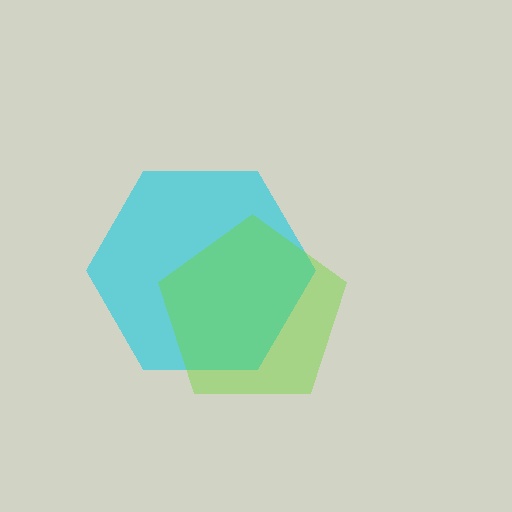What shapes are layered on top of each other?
The layered shapes are: a cyan hexagon, a lime pentagon.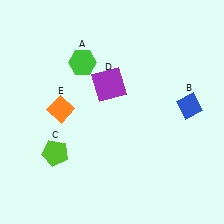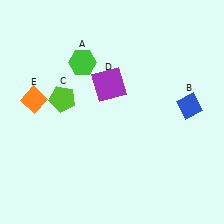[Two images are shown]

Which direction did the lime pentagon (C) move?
The lime pentagon (C) moved up.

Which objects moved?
The objects that moved are: the lime pentagon (C), the orange diamond (E).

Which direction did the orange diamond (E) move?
The orange diamond (E) moved left.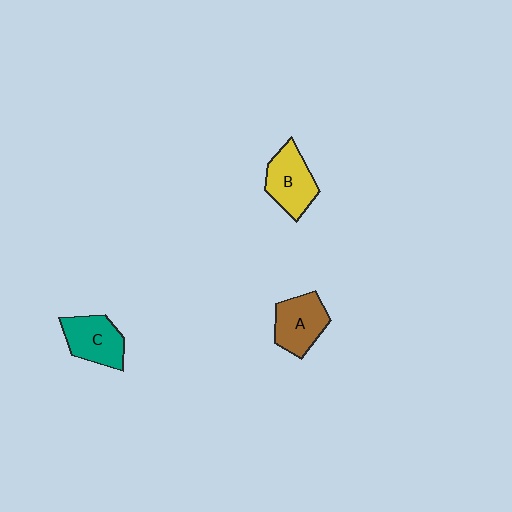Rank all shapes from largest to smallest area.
From largest to smallest: B (yellow), A (brown), C (teal).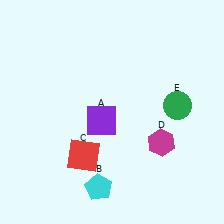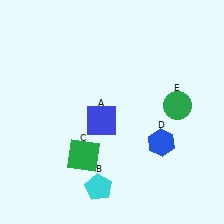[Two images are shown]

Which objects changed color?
A changed from purple to blue. C changed from red to green. D changed from magenta to blue.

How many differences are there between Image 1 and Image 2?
There are 3 differences between the two images.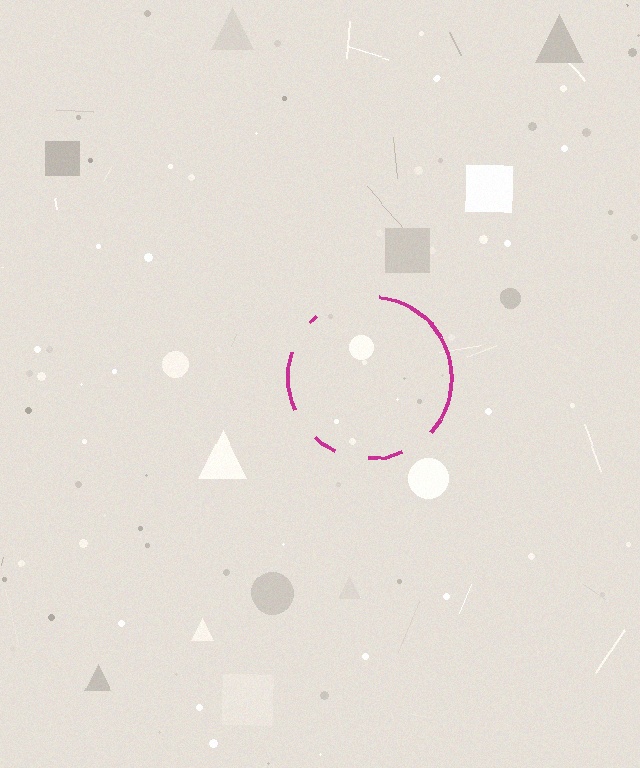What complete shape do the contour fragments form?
The contour fragments form a circle.